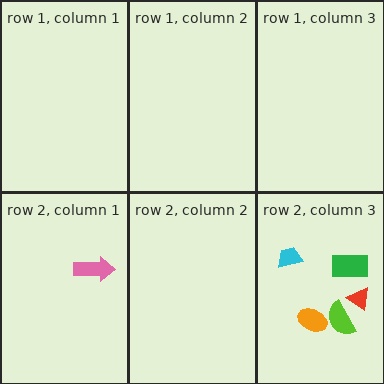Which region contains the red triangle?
The row 2, column 3 region.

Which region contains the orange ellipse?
The row 2, column 3 region.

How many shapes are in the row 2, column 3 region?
5.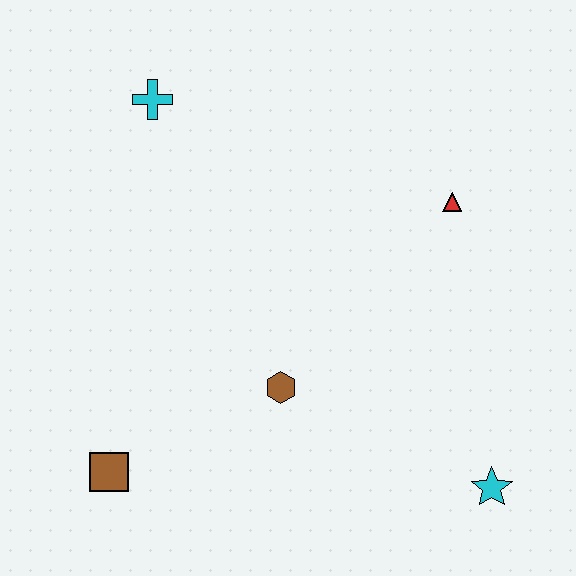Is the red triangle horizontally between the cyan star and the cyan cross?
Yes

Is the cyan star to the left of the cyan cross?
No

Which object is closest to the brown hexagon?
The brown square is closest to the brown hexagon.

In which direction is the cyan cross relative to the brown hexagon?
The cyan cross is above the brown hexagon.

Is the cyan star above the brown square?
No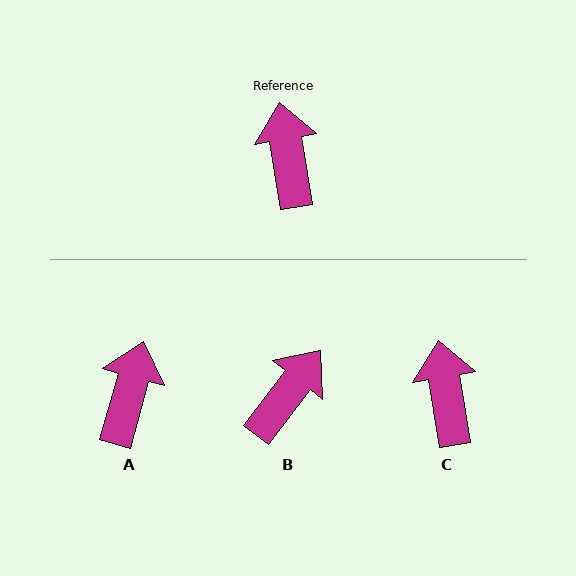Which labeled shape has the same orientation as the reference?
C.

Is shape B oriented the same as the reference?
No, it is off by about 47 degrees.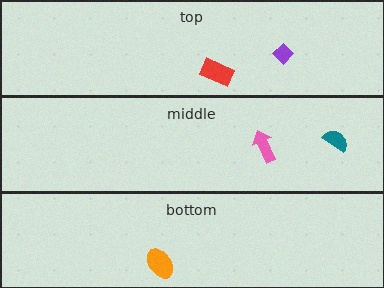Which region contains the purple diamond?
The top region.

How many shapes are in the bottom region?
1.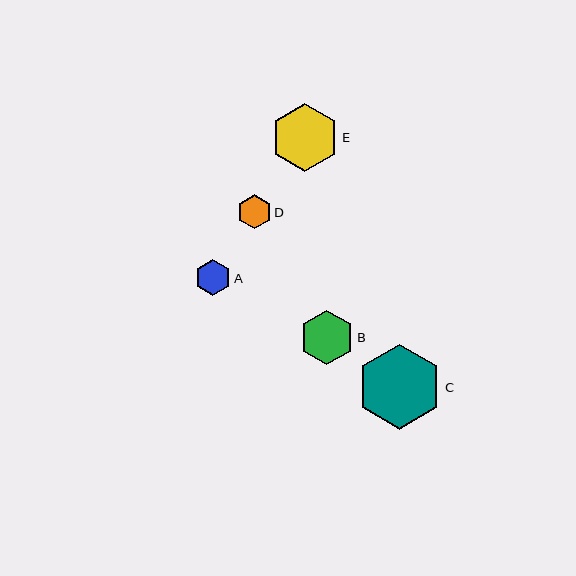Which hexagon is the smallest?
Hexagon D is the smallest with a size of approximately 34 pixels.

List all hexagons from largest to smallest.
From largest to smallest: C, E, B, A, D.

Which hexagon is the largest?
Hexagon C is the largest with a size of approximately 85 pixels.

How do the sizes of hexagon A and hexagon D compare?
Hexagon A and hexagon D are approximately the same size.